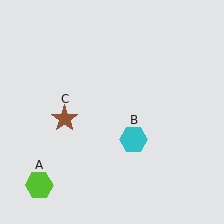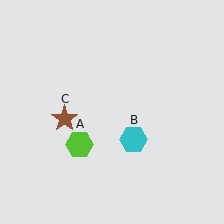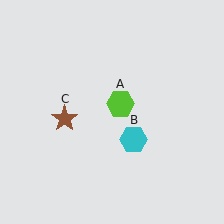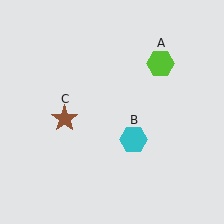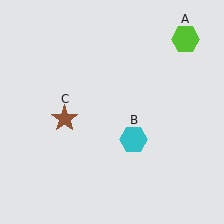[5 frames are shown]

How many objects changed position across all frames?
1 object changed position: lime hexagon (object A).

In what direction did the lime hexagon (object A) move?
The lime hexagon (object A) moved up and to the right.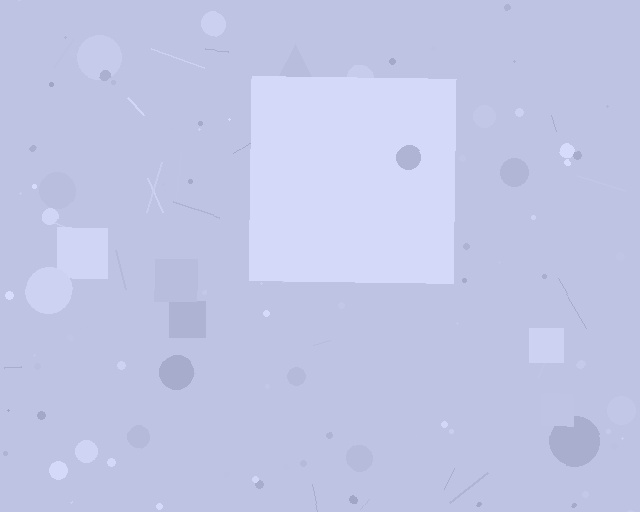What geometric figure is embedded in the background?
A square is embedded in the background.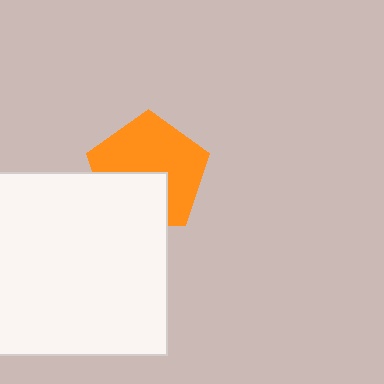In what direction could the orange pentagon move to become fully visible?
The orange pentagon could move up. That would shift it out from behind the white square entirely.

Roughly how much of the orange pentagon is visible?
About half of it is visible (roughly 64%).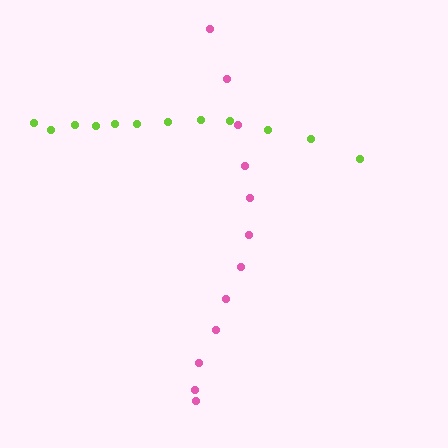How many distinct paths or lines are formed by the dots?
There are 2 distinct paths.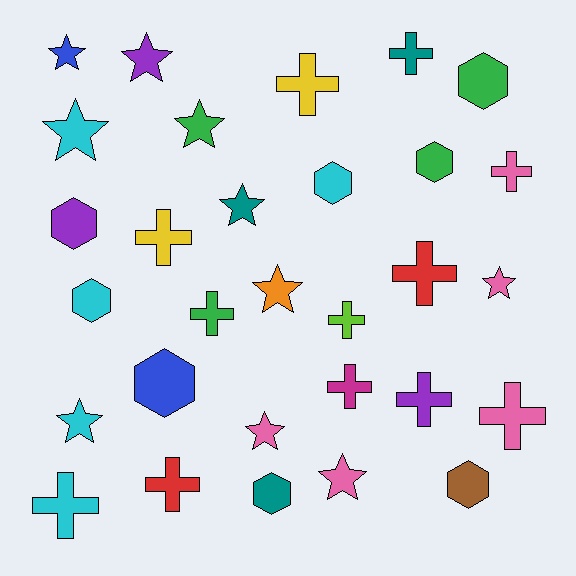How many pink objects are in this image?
There are 5 pink objects.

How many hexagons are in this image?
There are 8 hexagons.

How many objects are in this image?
There are 30 objects.